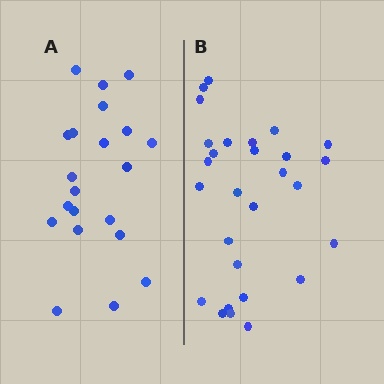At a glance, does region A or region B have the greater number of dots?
Region B (the right region) has more dots.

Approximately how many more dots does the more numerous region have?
Region B has roughly 8 or so more dots than region A.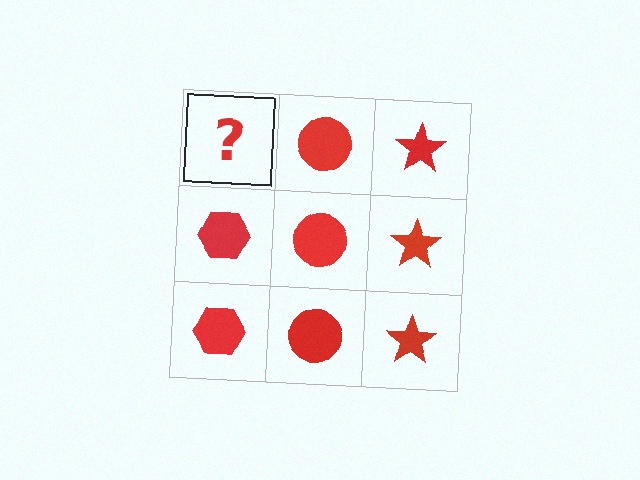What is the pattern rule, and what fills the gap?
The rule is that each column has a consistent shape. The gap should be filled with a red hexagon.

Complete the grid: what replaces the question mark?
The question mark should be replaced with a red hexagon.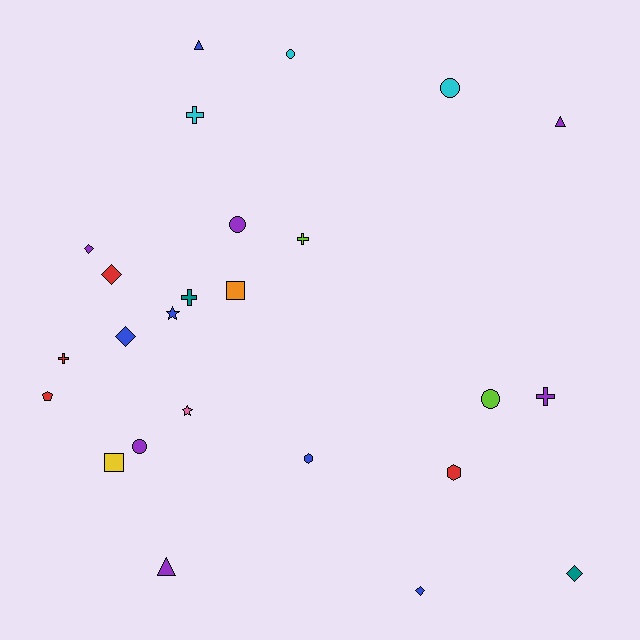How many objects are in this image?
There are 25 objects.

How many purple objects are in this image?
There are 6 purple objects.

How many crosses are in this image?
There are 5 crosses.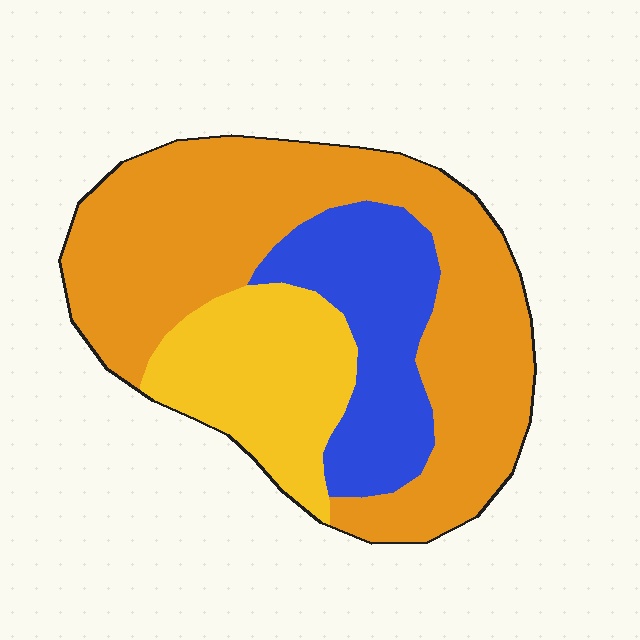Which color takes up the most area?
Orange, at roughly 55%.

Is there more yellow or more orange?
Orange.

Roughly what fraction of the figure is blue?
Blue covers 21% of the figure.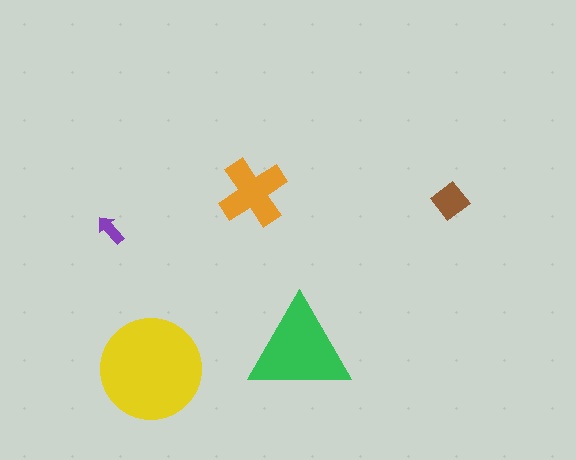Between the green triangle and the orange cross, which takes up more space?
The green triangle.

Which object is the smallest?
The purple arrow.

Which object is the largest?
The yellow circle.